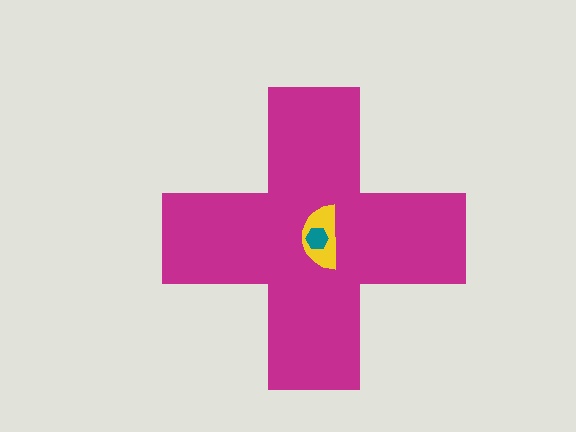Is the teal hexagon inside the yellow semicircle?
Yes.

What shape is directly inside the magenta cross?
The yellow semicircle.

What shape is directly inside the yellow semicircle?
The teal hexagon.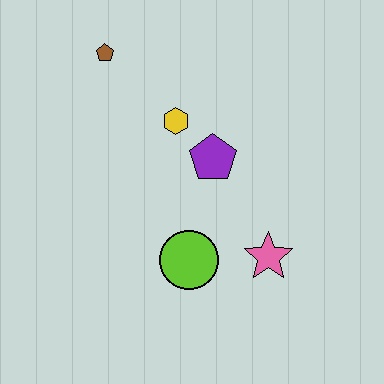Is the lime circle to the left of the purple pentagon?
Yes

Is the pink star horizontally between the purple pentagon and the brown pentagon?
No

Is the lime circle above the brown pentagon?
No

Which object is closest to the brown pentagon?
The yellow hexagon is closest to the brown pentagon.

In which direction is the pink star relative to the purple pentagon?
The pink star is below the purple pentagon.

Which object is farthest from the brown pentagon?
The pink star is farthest from the brown pentagon.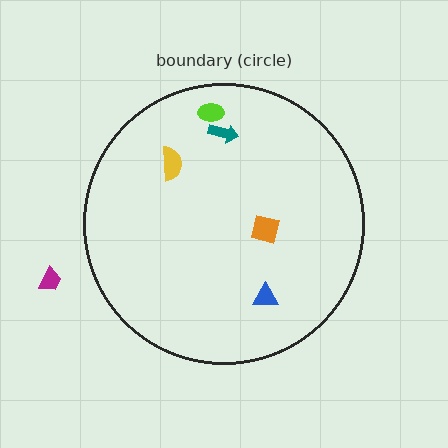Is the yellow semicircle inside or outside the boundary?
Inside.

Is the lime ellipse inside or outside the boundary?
Inside.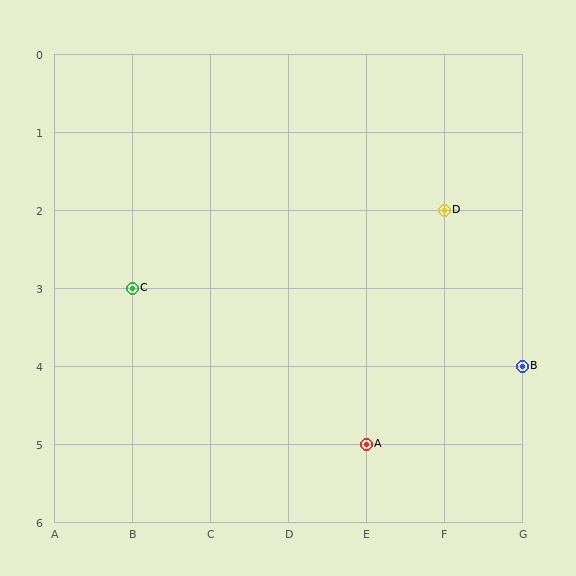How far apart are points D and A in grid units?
Points D and A are 1 column and 3 rows apart (about 3.2 grid units diagonally).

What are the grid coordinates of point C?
Point C is at grid coordinates (B, 3).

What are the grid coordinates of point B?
Point B is at grid coordinates (G, 4).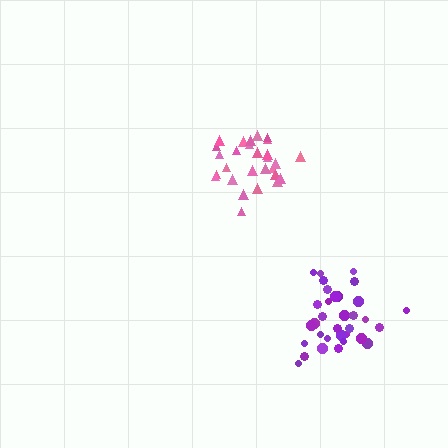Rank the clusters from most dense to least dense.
pink, purple.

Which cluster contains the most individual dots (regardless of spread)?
Purple (33).